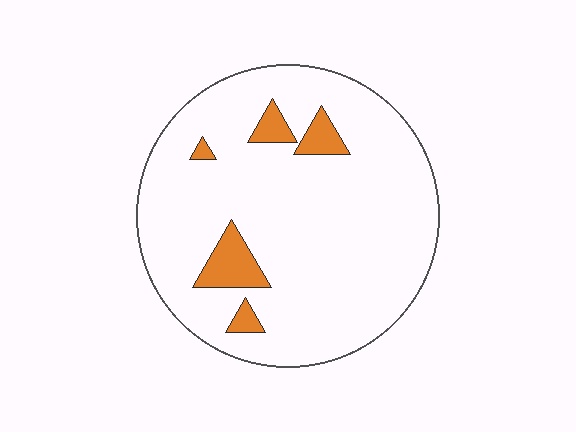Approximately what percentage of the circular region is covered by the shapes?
Approximately 10%.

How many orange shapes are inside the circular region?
5.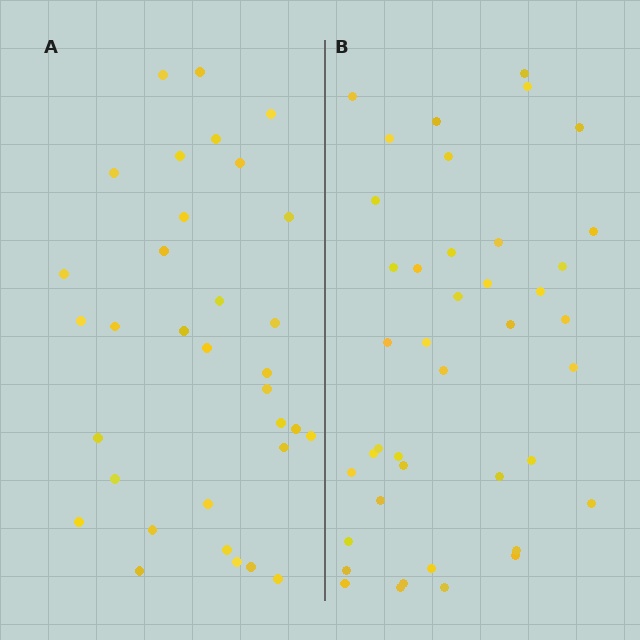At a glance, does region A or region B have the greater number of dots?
Region B (the right region) has more dots.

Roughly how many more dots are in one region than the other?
Region B has roughly 8 or so more dots than region A.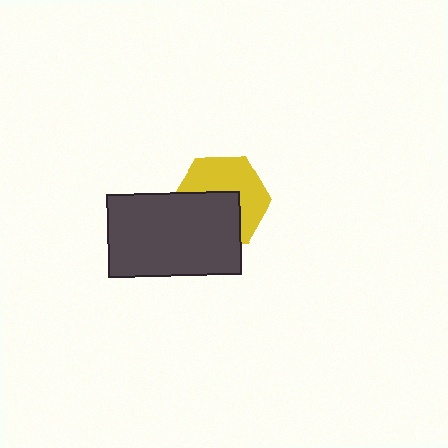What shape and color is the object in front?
The object in front is a dark gray rectangle.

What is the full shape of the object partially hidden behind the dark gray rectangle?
The partially hidden object is a yellow hexagon.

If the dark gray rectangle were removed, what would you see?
You would see the complete yellow hexagon.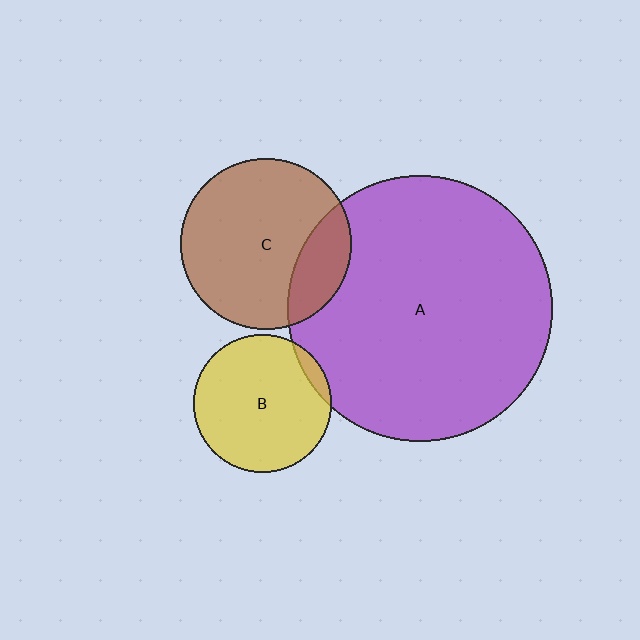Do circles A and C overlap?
Yes.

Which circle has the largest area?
Circle A (purple).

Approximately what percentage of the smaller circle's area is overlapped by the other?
Approximately 20%.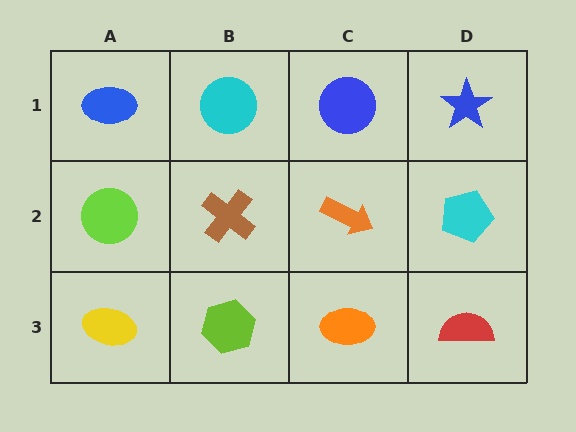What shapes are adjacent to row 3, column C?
An orange arrow (row 2, column C), a lime hexagon (row 3, column B), a red semicircle (row 3, column D).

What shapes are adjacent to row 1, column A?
A lime circle (row 2, column A), a cyan circle (row 1, column B).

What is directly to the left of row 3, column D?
An orange ellipse.